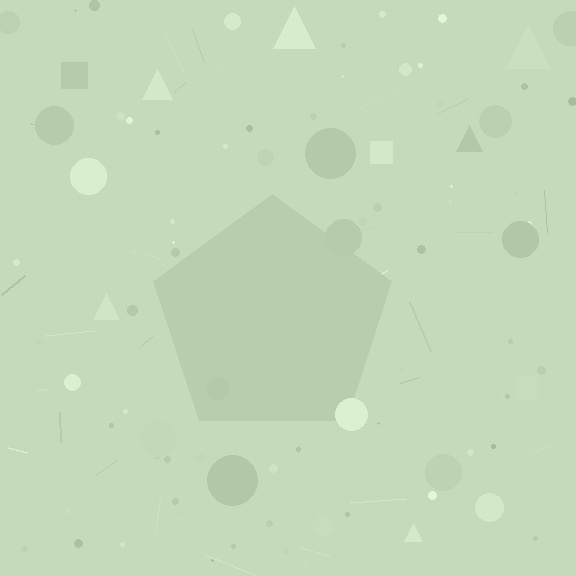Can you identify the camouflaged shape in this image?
The camouflaged shape is a pentagon.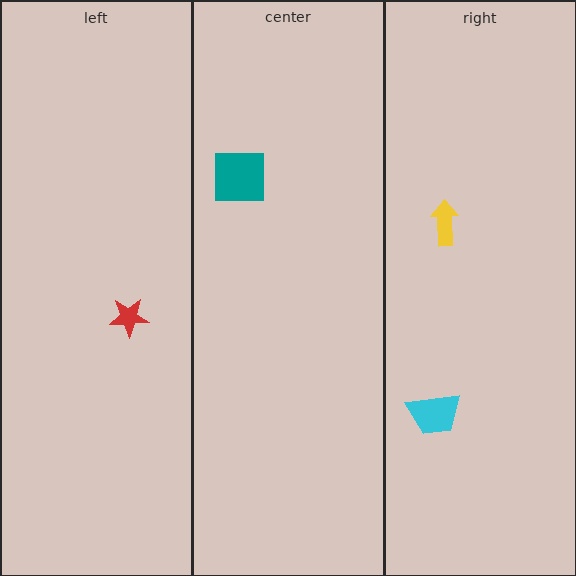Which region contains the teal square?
The center region.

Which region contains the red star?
The left region.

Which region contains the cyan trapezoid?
The right region.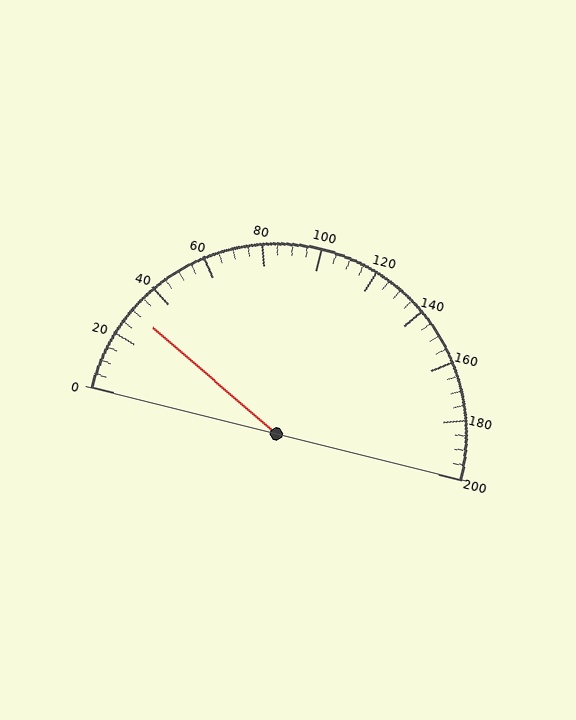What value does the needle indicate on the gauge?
The needle indicates approximately 30.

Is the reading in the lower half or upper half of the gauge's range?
The reading is in the lower half of the range (0 to 200).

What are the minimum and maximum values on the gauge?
The gauge ranges from 0 to 200.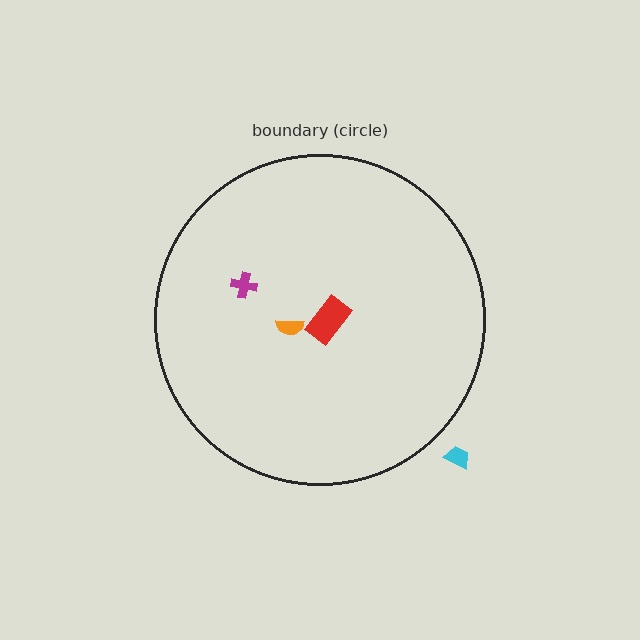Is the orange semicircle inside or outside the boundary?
Inside.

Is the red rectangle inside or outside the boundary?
Inside.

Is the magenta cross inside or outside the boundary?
Inside.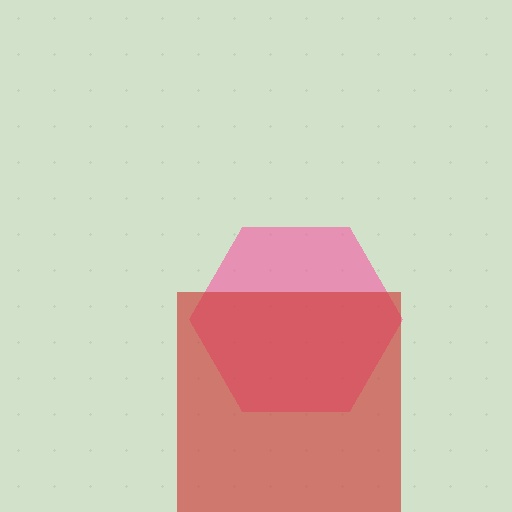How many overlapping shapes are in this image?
There are 2 overlapping shapes in the image.